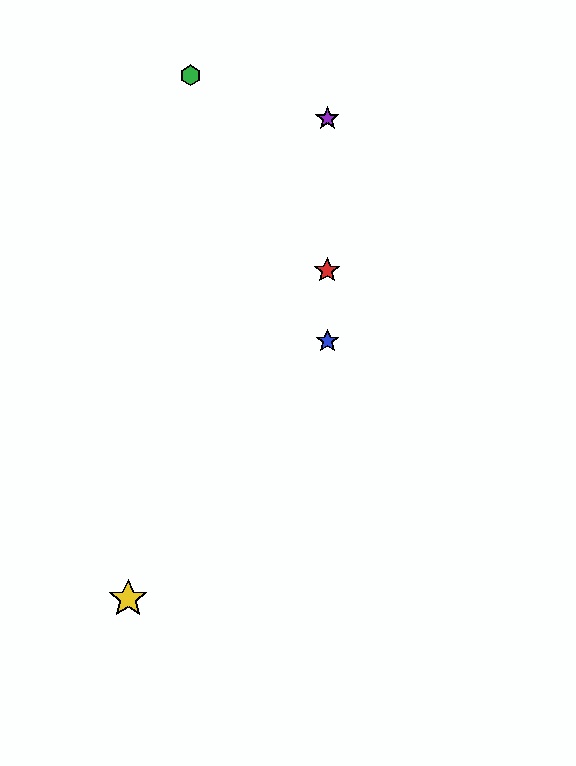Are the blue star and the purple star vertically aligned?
Yes, both are at x≈327.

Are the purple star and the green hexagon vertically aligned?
No, the purple star is at x≈327 and the green hexagon is at x≈191.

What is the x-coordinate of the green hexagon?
The green hexagon is at x≈191.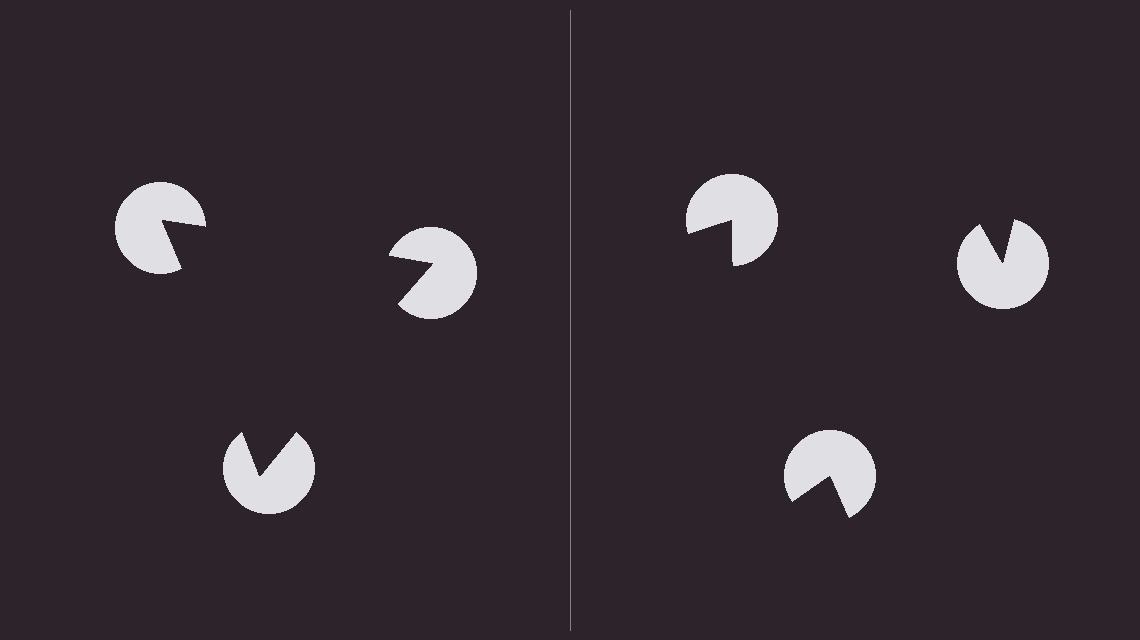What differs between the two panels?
The pac-man discs are positioned identically on both sides; only the wedge orientations differ. On the left they align to a triangle; on the right they are misaligned.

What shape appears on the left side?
An illusory triangle.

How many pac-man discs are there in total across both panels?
6 — 3 on each side.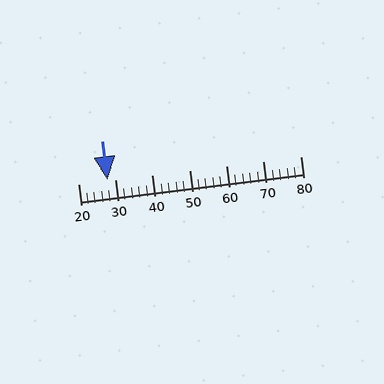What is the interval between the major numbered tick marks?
The major tick marks are spaced 10 units apart.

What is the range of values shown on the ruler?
The ruler shows values from 20 to 80.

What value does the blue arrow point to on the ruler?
The blue arrow points to approximately 28.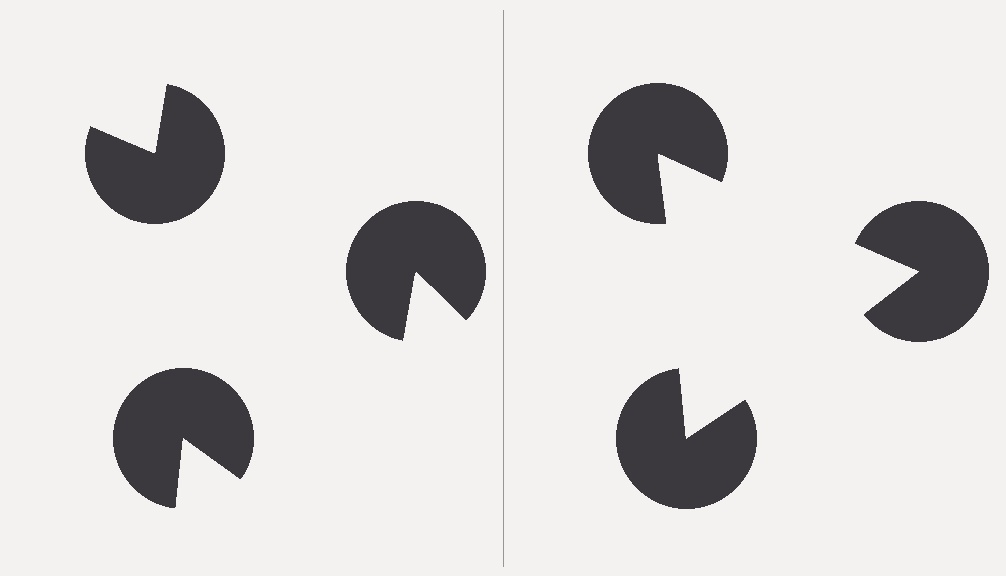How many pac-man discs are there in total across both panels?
6 — 3 on each side.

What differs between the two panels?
The pac-man discs are positioned identically on both sides; only the wedge orientations differ. On the right they align to a triangle; on the left they are misaligned.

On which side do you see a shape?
An illusory triangle appears on the right side. On the left side the wedge cuts are rotated, so no coherent shape forms.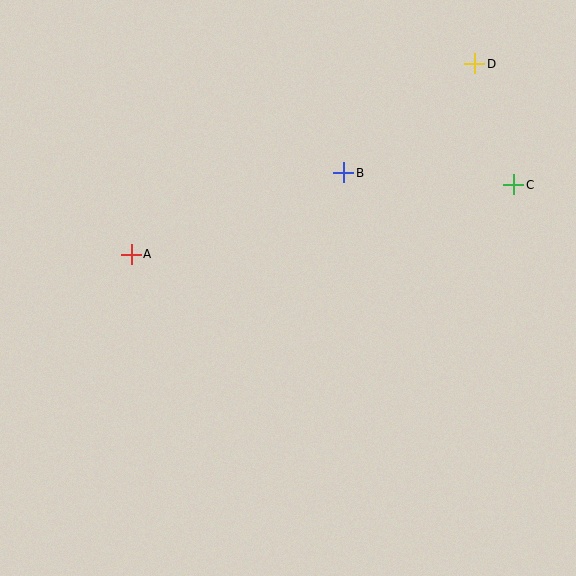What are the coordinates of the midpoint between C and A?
The midpoint between C and A is at (323, 220).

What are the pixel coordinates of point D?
Point D is at (475, 64).